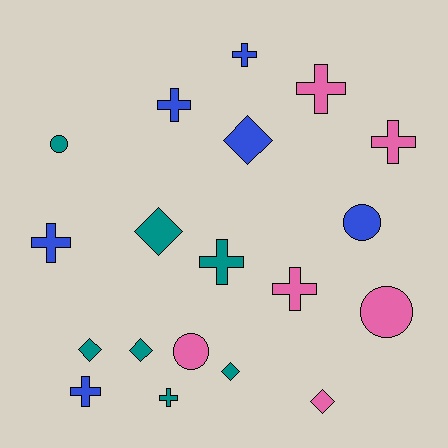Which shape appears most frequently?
Cross, with 9 objects.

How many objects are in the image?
There are 19 objects.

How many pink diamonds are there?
There is 1 pink diamond.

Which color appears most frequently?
Teal, with 7 objects.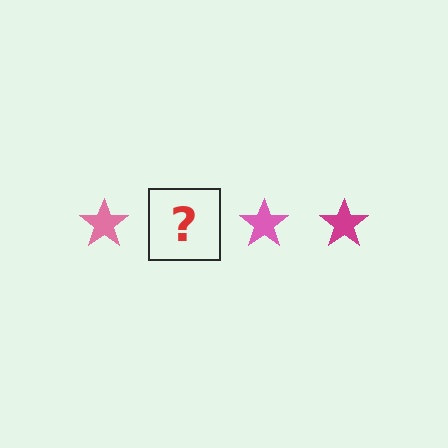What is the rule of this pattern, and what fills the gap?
The rule is that the pattern cycles through pink, magenta stars. The gap should be filled with a magenta star.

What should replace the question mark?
The question mark should be replaced with a magenta star.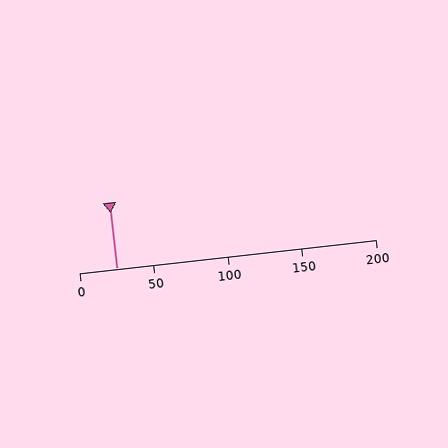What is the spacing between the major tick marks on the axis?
The major ticks are spaced 50 apart.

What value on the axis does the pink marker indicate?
The marker indicates approximately 25.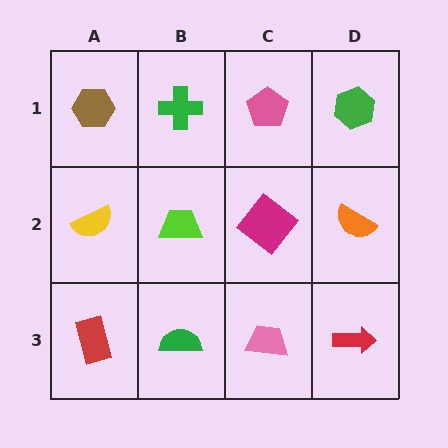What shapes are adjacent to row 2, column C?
A pink pentagon (row 1, column C), a pink trapezoid (row 3, column C), a lime trapezoid (row 2, column B), an orange semicircle (row 2, column D).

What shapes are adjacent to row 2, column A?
A brown hexagon (row 1, column A), a red rectangle (row 3, column A), a lime trapezoid (row 2, column B).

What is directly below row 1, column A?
A yellow semicircle.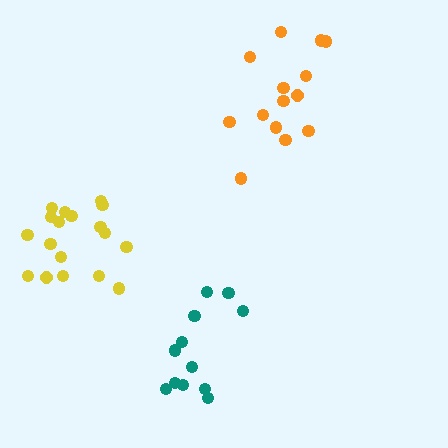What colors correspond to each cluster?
The clusters are colored: yellow, orange, teal.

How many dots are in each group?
Group 1: 18 dots, Group 2: 14 dots, Group 3: 12 dots (44 total).